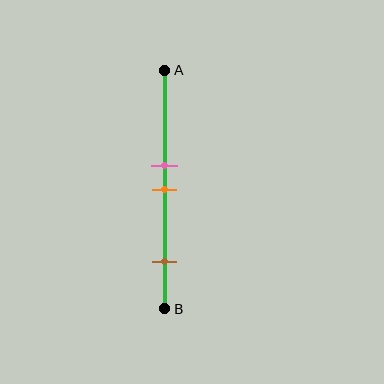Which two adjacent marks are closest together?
The pink and orange marks are the closest adjacent pair.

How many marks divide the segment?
There are 3 marks dividing the segment.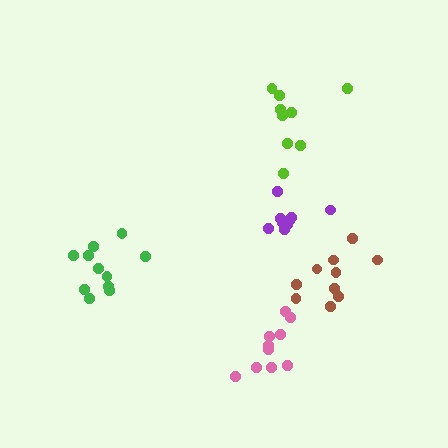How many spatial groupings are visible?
There are 5 spatial groupings.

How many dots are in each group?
Group 1: 10 dots, Group 2: 9 dots, Group 3: 9 dots, Group 4: 11 dots, Group 5: 10 dots (49 total).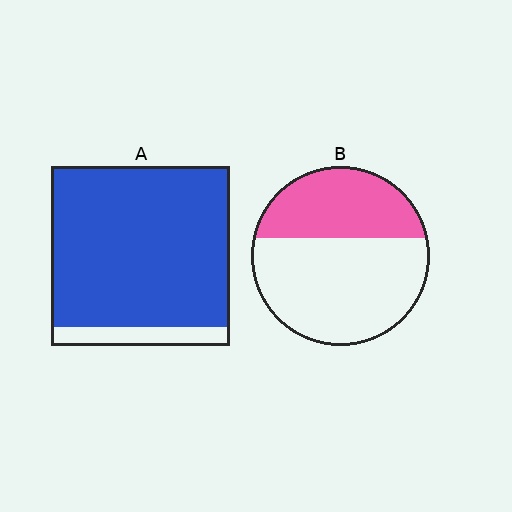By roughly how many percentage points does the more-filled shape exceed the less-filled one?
By roughly 50 percentage points (A over B).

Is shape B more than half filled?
No.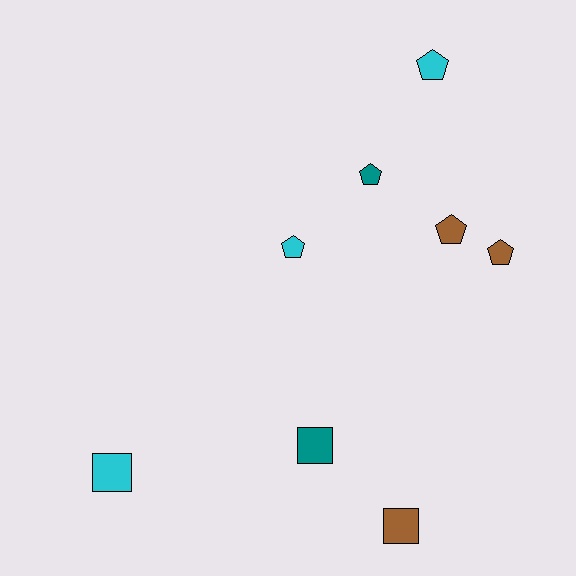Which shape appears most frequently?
Pentagon, with 5 objects.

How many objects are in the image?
There are 8 objects.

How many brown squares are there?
There is 1 brown square.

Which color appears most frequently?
Brown, with 3 objects.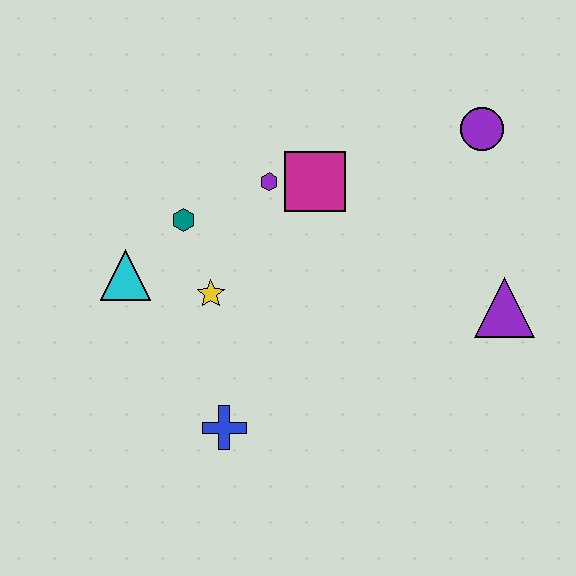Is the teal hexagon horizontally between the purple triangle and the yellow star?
No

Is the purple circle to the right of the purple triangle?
No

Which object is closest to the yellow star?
The teal hexagon is closest to the yellow star.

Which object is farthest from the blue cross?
The purple circle is farthest from the blue cross.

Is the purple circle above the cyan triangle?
Yes